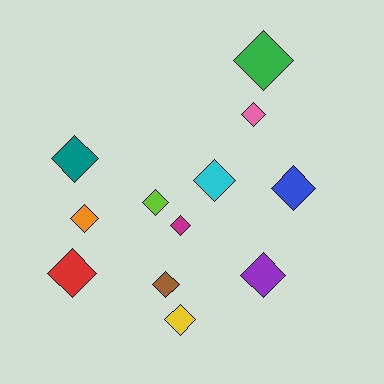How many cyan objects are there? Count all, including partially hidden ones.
There is 1 cyan object.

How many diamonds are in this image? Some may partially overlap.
There are 12 diamonds.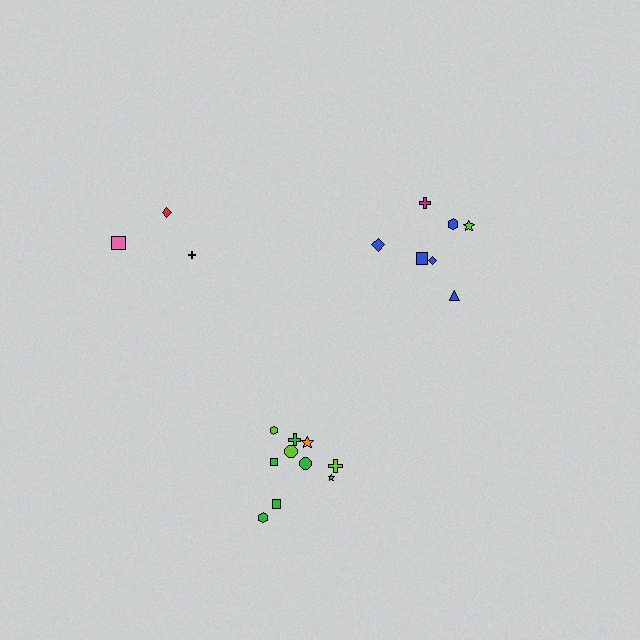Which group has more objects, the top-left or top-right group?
The top-right group.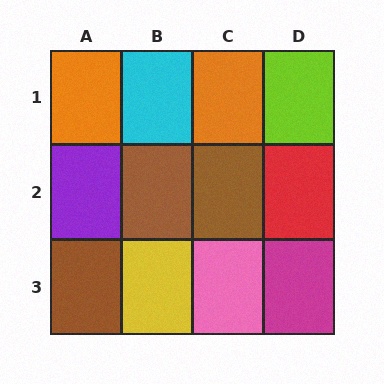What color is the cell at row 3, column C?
Pink.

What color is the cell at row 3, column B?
Yellow.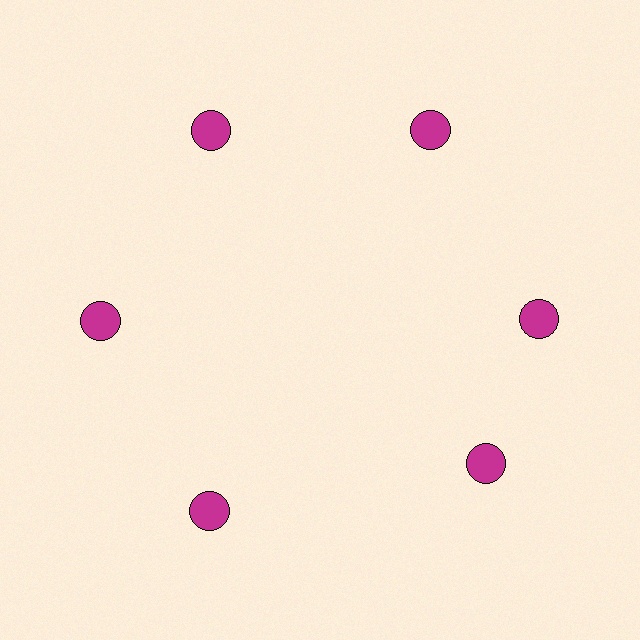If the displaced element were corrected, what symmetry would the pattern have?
It would have 6-fold rotational symmetry — the pattern would map onto itself every 60 degrees.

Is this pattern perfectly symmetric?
No. The 6 magenta circles are arranged in a ring, but one element near the 5 o'clock position is rotated out of alignment along the ring, breaking the 6-fold rotational symmetry.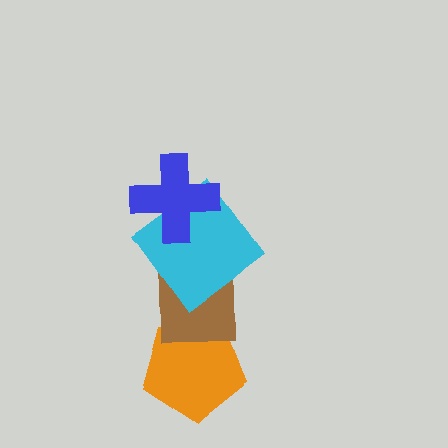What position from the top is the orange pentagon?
The orange pentagon is 4th from the top.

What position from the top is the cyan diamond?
The cyan diamond is 2nd from the top.